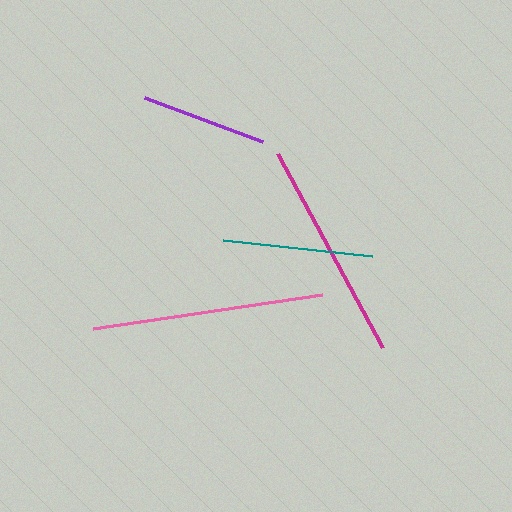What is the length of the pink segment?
The pink segment is approximately 232 pixels long.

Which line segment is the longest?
The pink line is the longest at approximately 232 pixels.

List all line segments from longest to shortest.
From longest to shortest: pink, magenta, teal, purple.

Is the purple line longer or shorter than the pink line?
The pink line is longer than the purple line.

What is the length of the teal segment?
The teal segment is approximately 150 pixels long.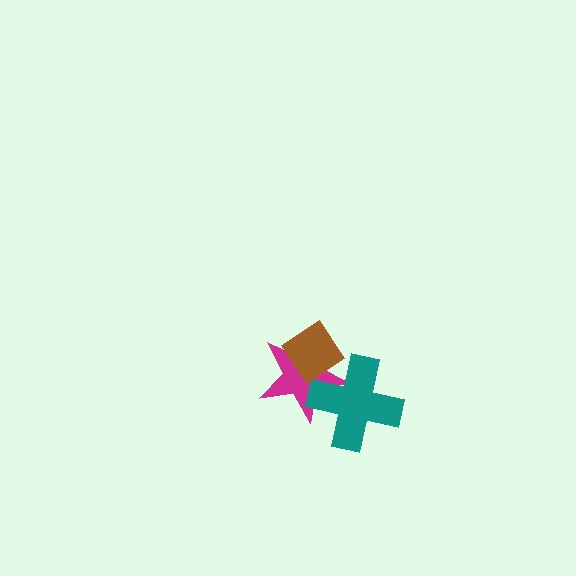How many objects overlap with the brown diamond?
2 objects overlap with the brown diamond.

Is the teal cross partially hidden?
Yes, it is partially covered by another shape.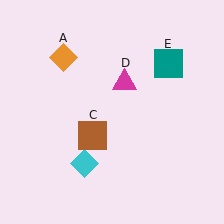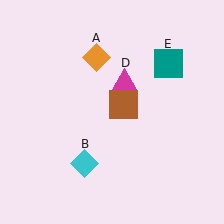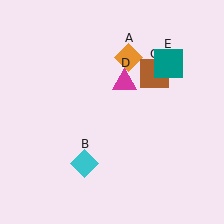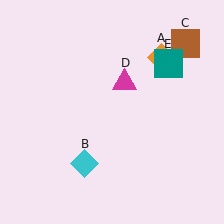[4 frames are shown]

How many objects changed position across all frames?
2 objects changed position: orange diamond (object A), brown square (object C).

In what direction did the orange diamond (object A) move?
The orange diamond (object A) moved right.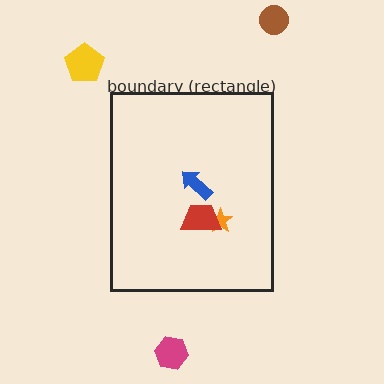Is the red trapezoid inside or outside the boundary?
Inside.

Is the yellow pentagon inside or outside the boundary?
Outside.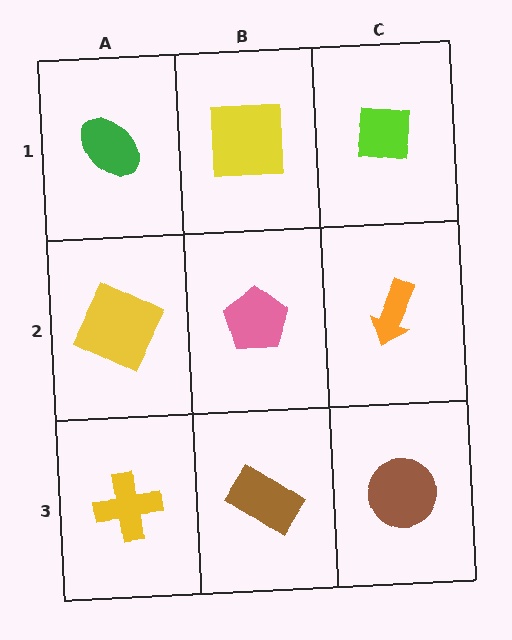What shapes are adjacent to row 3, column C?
An orange arrow (row 2, column C), a brown rectangle (row 3, column B).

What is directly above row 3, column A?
A yellow square.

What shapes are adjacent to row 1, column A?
A yellow square (row 2, column A), a yellow square (row 1, column B).